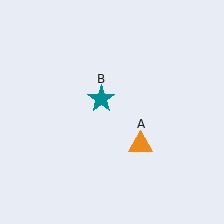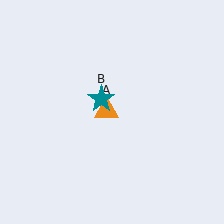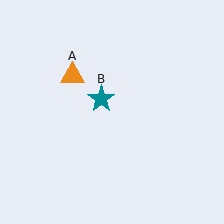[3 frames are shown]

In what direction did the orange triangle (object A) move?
The orange triangle (object A) moved up and to the left.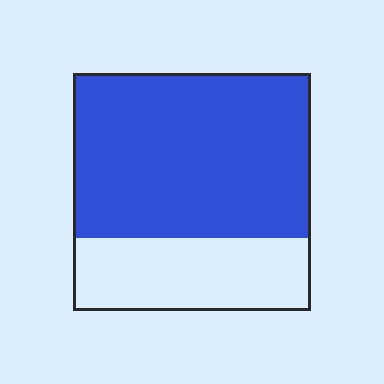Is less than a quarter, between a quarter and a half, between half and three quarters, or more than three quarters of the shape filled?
Between half and three quarters.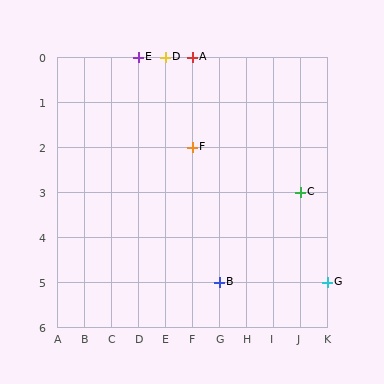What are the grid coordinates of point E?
Point E is at grid coordinates (D, 0).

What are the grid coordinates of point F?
Point F is at grid coordinates (F, 2).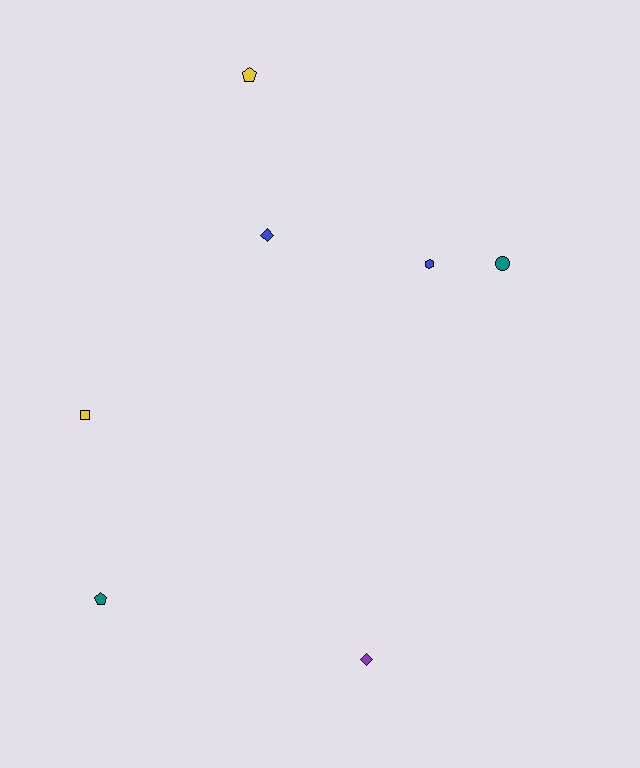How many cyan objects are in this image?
There are no cyan objects.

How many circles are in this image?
There is 1 circle.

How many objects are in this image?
There are 7 objects.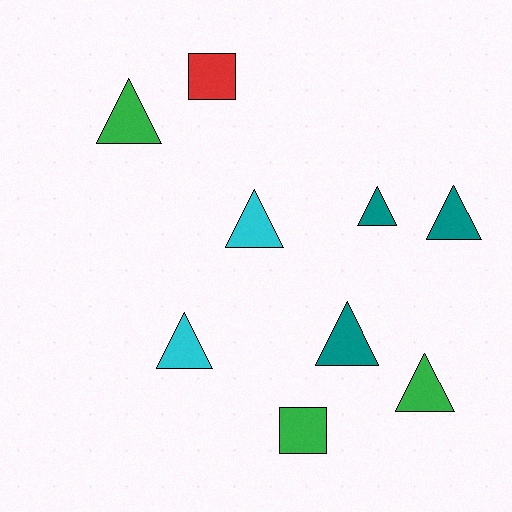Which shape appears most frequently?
Triangle, with 7 objects.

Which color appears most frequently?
Green, with 3 objects.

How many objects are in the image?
There are 9 objects.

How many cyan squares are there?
There are no cyan squares.